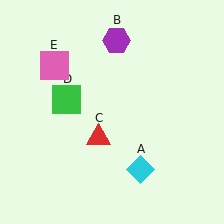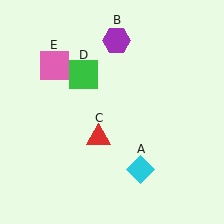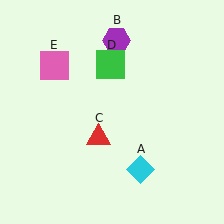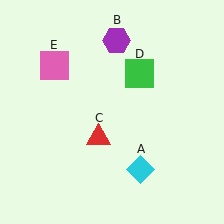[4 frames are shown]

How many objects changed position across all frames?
1 object changed position: green square (object D).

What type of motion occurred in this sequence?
The green square (object D) rotated clockwise around the center of the scene.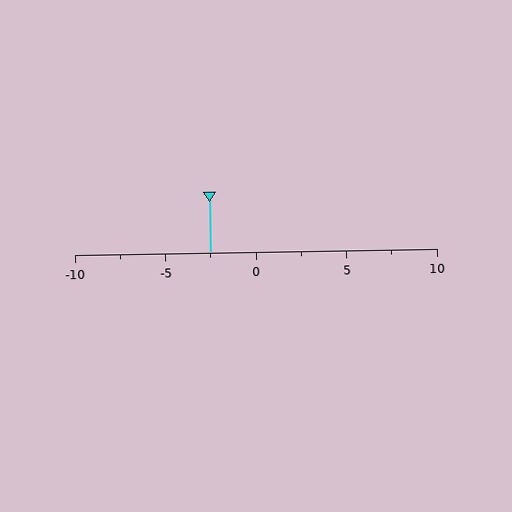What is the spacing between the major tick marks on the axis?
The major ticks are spaced 5 apart.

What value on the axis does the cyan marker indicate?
The marker indicates approximately -2.5.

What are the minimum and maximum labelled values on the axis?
The axis runs from -10 to 10.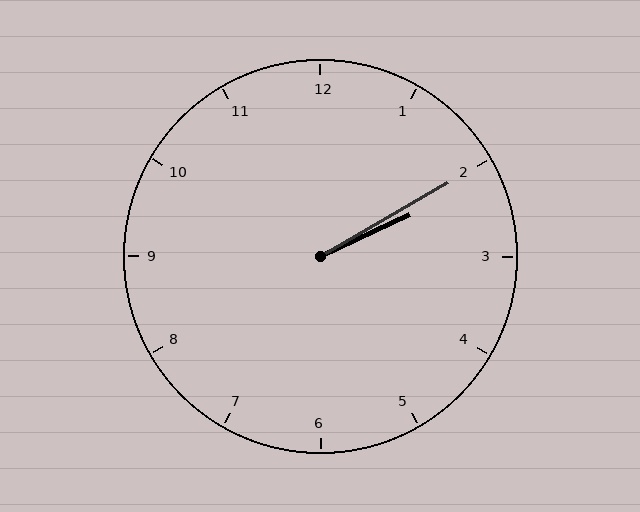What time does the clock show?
2:10.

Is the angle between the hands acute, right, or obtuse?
It is acute.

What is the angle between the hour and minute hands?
Approximately 5 degrees.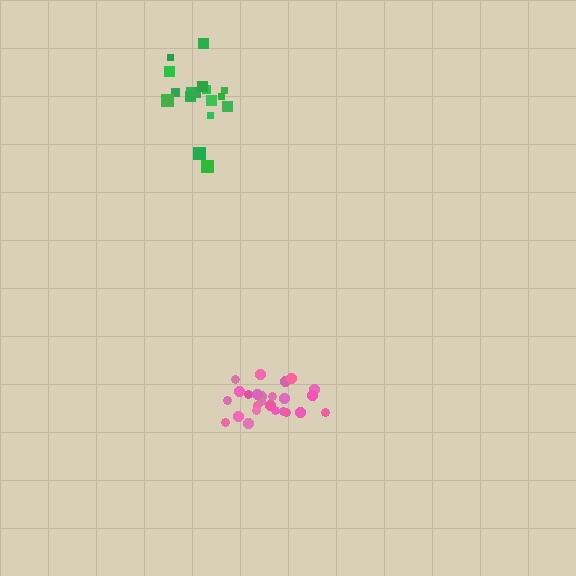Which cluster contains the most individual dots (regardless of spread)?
Pink (25).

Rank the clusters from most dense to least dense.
pink, green.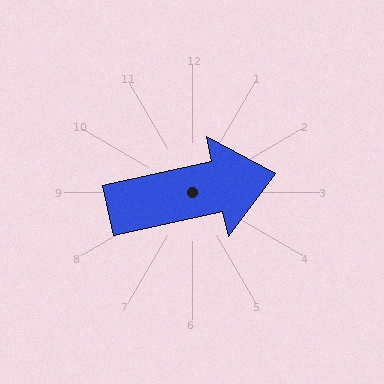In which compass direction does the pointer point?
East.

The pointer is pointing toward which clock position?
Roughly 3 o'clock.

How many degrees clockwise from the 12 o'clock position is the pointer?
Approximately 78 degrees.